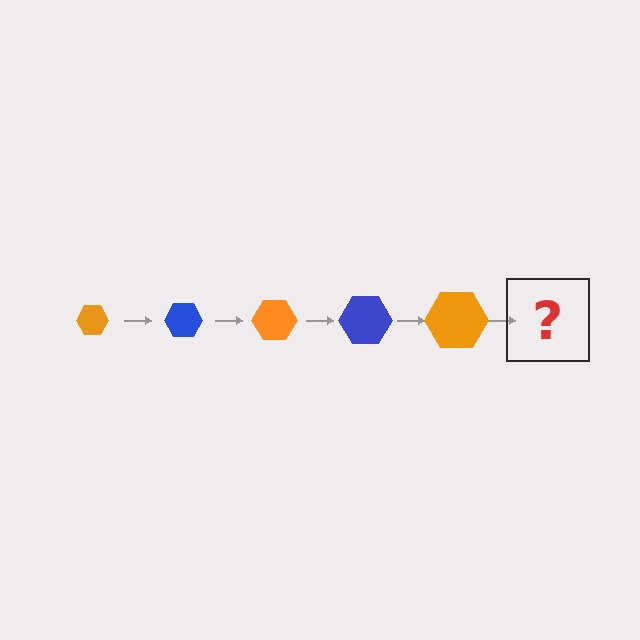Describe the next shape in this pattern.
It should be a blue hexagon, larger than the previous one.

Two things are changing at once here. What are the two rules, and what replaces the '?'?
The two rules are that the hexagon grows larger each step and the color cycles through orange and blue. The '?' should be a blue hexagon, larger than the previous one.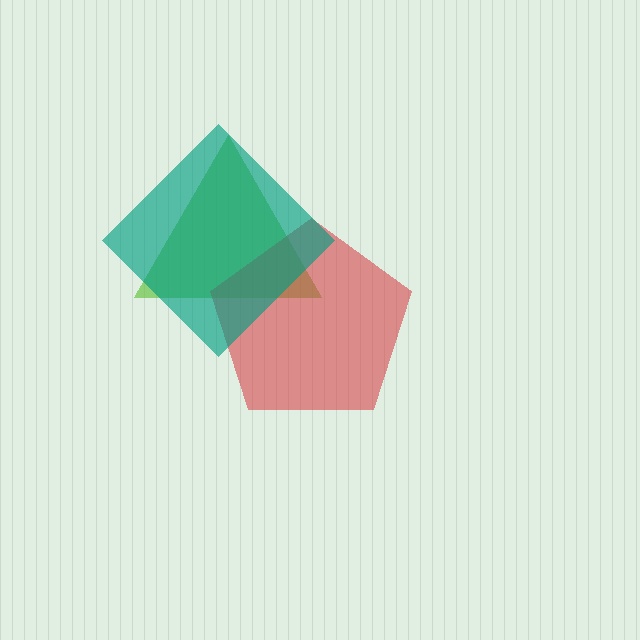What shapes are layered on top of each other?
The layered shapes are: a lime triangle, a red pentagon, a teal diamond.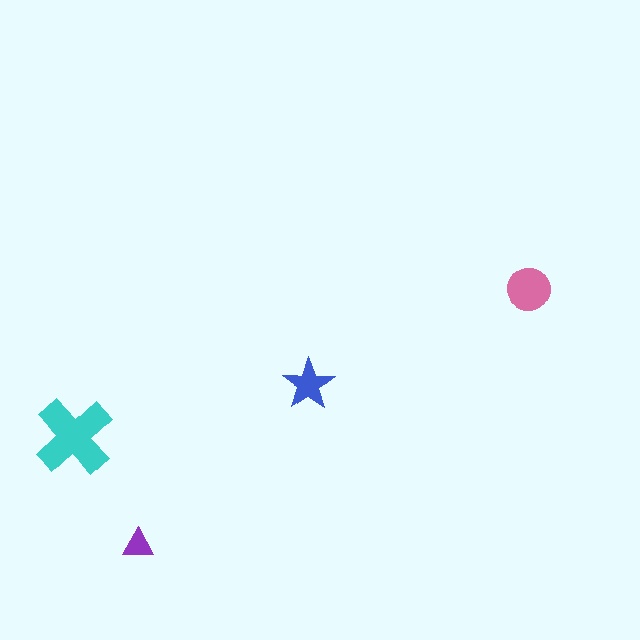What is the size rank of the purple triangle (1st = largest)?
4th.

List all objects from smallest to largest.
The purple triangle, the blue star, the pink circle, the cyan cross.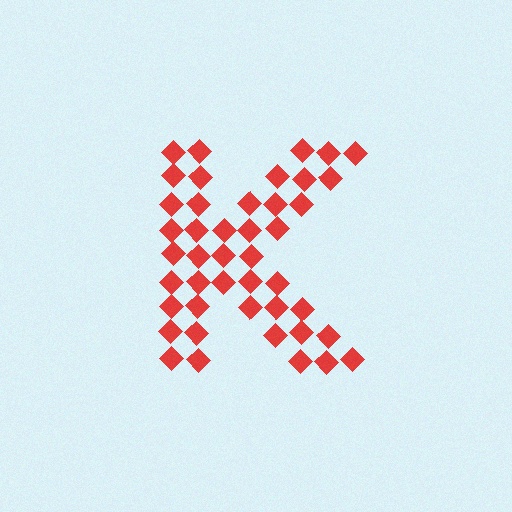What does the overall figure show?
The overall figure shows the letter K.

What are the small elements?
The small elements are diamonds.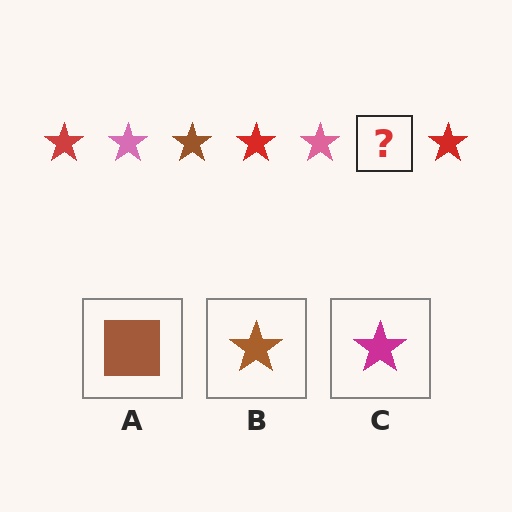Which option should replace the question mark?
Option B.